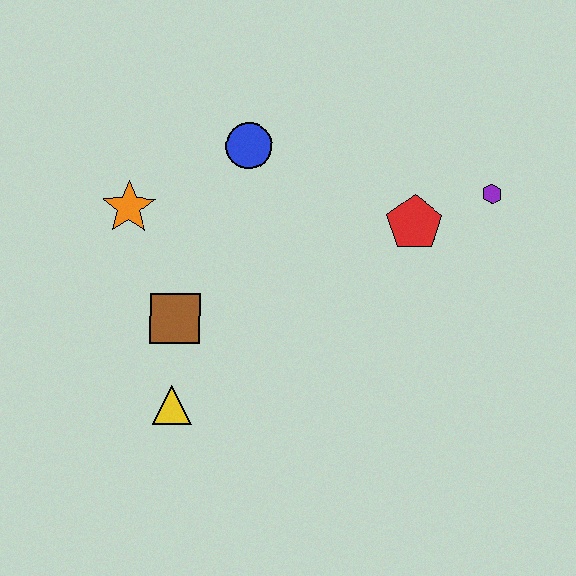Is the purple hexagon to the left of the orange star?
No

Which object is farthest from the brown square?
The purple hexagon is farthest from the brown square.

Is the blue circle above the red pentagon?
Yes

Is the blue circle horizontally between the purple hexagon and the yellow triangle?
Yes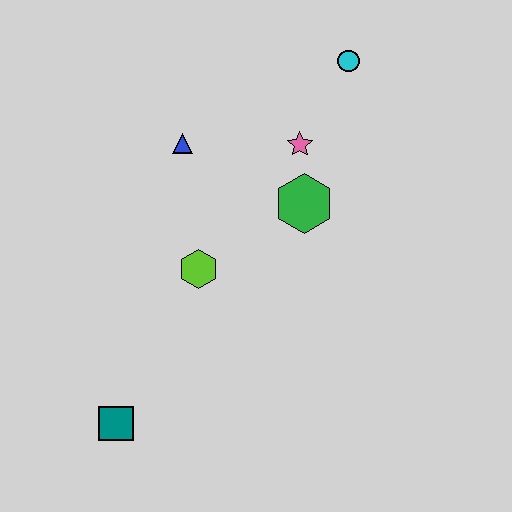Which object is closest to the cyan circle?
The pink star is closest to the cyan circle.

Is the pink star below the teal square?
No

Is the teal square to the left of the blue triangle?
Yes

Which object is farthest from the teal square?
The cyan circle is farthest from the teal square.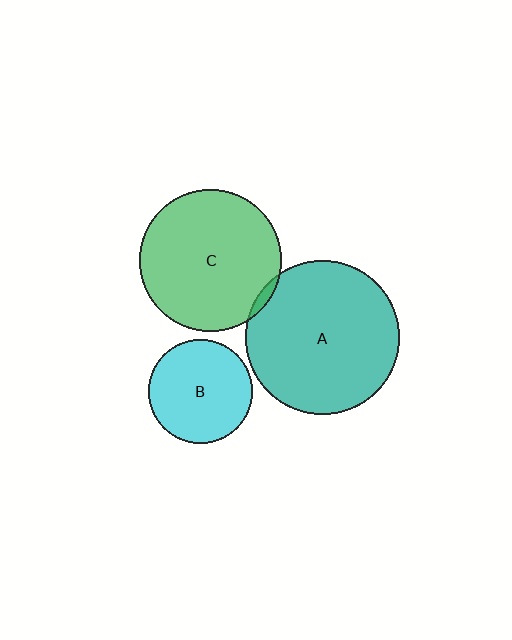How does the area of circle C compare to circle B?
Approximately 1.9 times.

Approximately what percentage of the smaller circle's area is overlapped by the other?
Approximately 5%.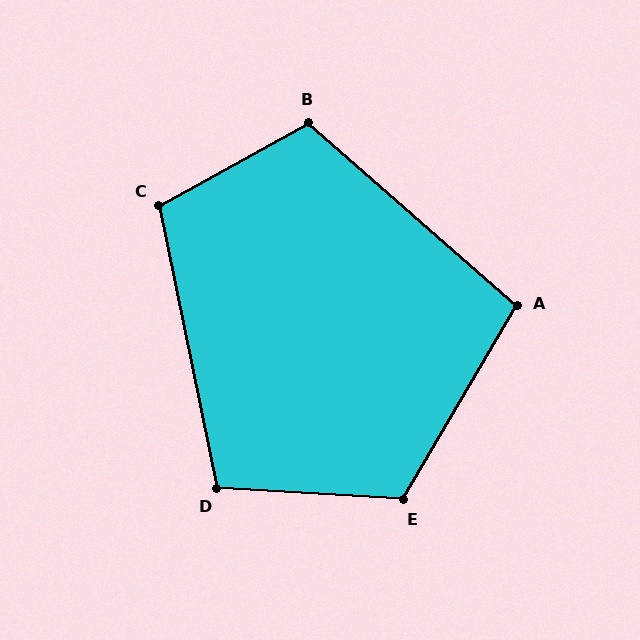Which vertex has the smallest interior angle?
A, at approximately 101 degrees.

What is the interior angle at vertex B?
Approximately 110 degrees (obtuse).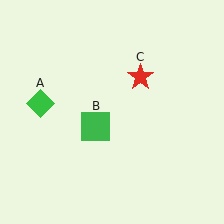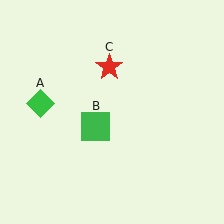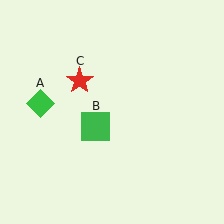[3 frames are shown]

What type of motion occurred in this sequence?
The red star (object C) rotated counterclockwise around the center of the scene.